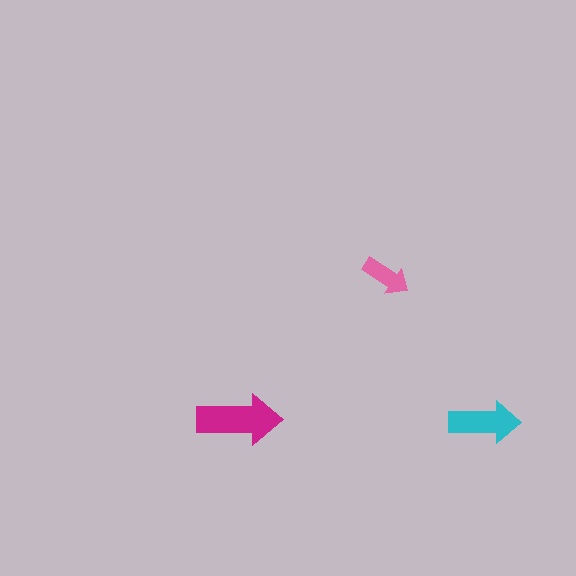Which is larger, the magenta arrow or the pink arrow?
The magenta one.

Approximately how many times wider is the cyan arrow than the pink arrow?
About 1.5 times wider.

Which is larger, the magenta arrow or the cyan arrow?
The magenta one.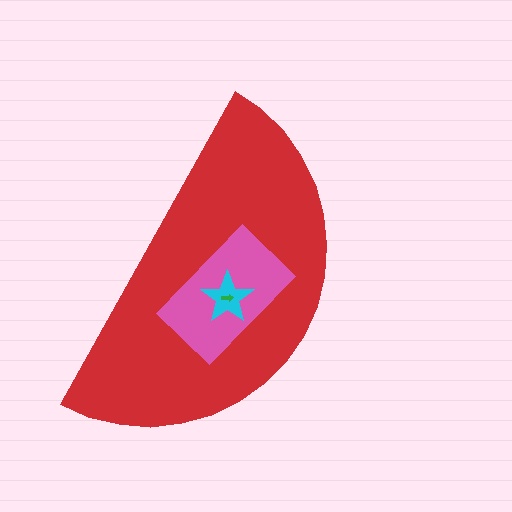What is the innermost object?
The green arrow.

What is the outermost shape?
The red semicircle.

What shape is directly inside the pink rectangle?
The cyan star.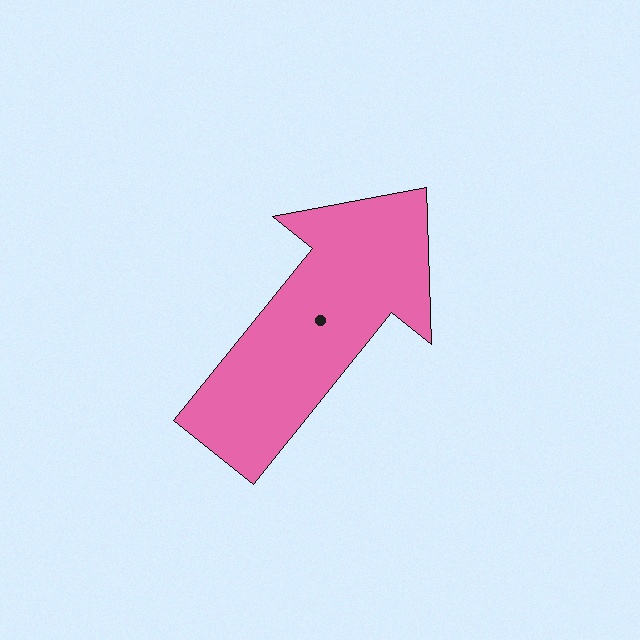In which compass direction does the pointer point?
Northeast.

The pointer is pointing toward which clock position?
Roughly 1 o'clock.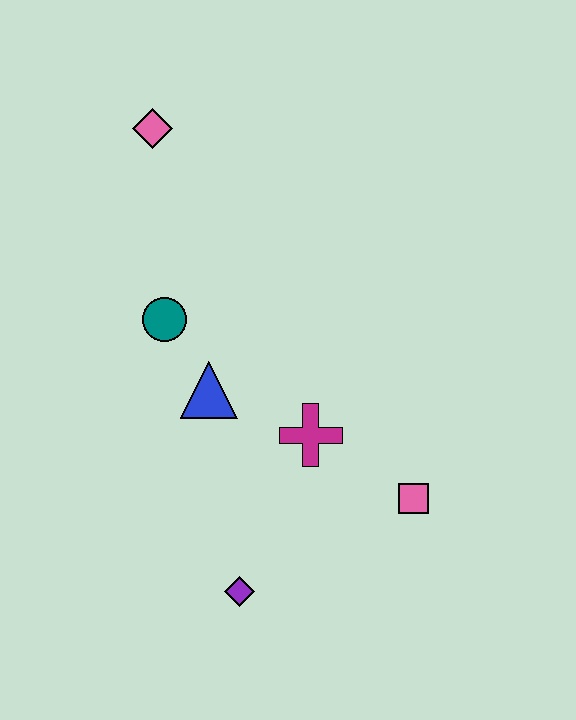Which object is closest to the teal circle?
The blue triangle is closest to the teal circle.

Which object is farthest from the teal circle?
The pink square is farthest from the teal circle.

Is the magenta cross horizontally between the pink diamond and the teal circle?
No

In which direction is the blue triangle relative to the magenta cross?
The blue triangle is to the left of the magenta cross.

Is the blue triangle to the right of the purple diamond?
No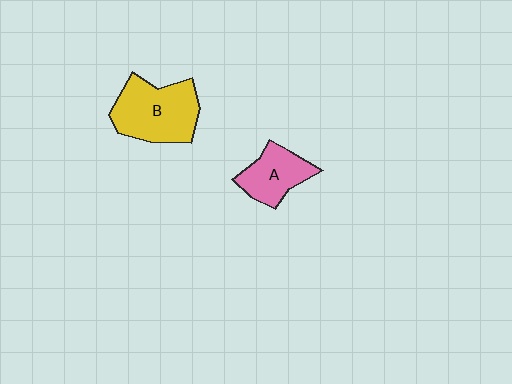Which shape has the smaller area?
Shape A (pink).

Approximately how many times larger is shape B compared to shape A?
Approximately 1.6 times.